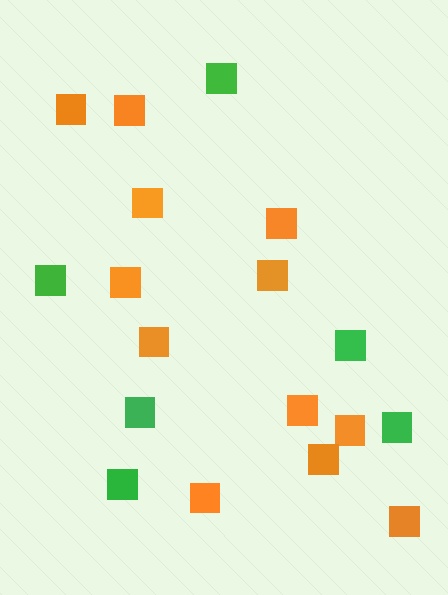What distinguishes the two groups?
There are 2 groups: one group of green squares (6) and one group of orange squares (12).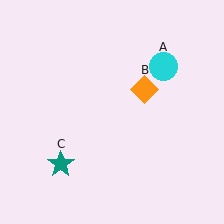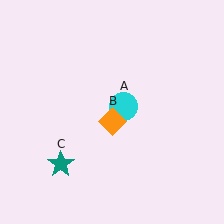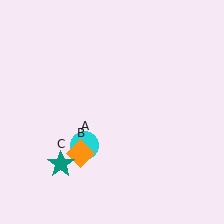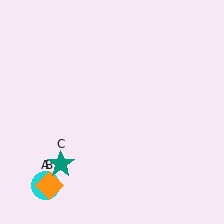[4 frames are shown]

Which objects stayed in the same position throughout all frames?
Teal star (object C) remained stationary.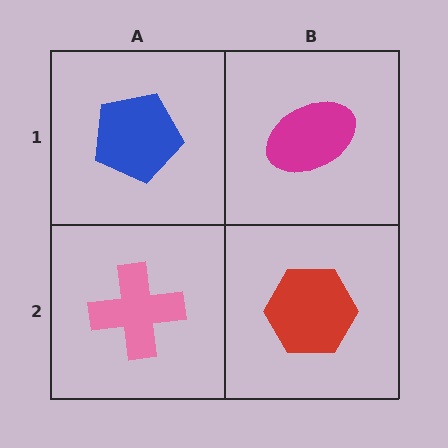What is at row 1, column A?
A blue pentagon.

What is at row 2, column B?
A red hexagon.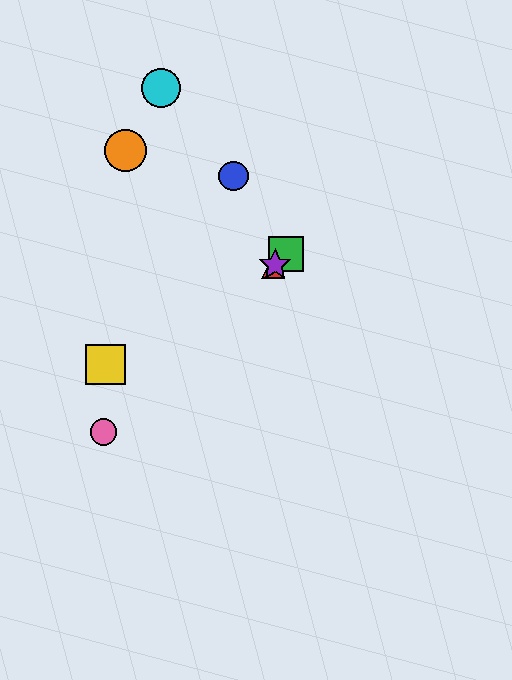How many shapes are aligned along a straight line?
4 shapes (the red triangle, the green square, the purple star, the pink circle) are aligned along a straight line.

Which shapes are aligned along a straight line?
The red triangle, the green square, the purple star, the pink circle are aligned along a straight line.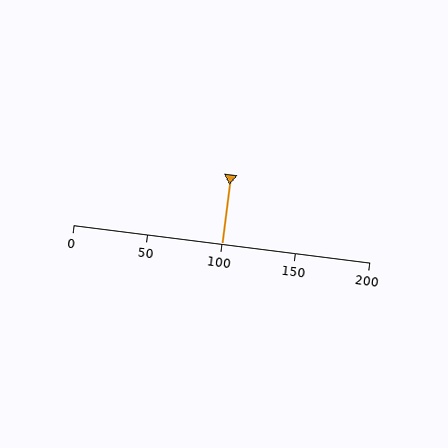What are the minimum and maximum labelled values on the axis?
The axis runs from 0 to 200.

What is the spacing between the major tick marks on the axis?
The major ticks are spaced 50 apart.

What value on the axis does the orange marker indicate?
The marker indicates approximately 100.